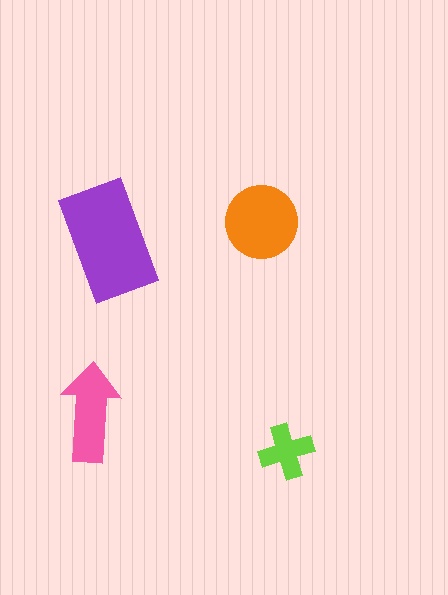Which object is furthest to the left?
The pink arrow is leftmost.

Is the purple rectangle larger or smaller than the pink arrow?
Larger.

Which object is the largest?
The purple rectangle.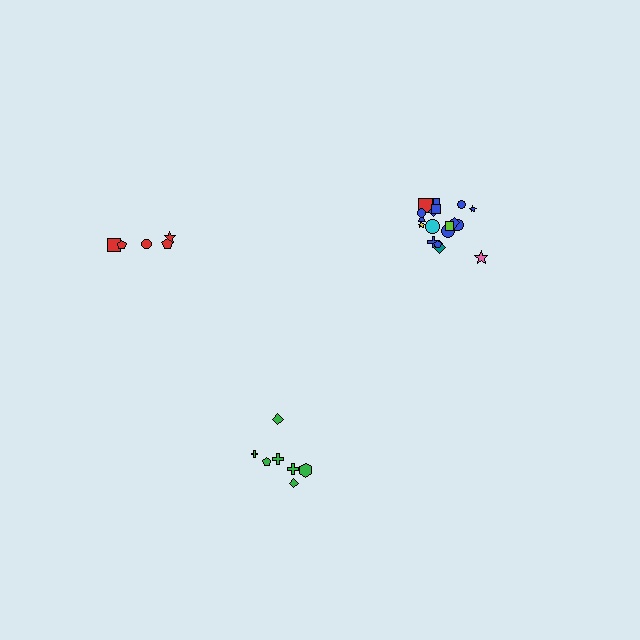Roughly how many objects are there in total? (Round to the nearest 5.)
Roughly 30 objects in total.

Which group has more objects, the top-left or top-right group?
The top-right group.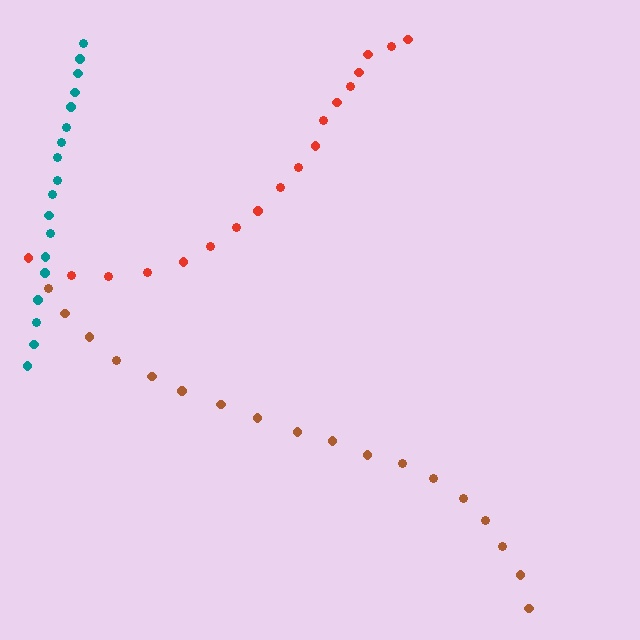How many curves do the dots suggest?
There are 3 distinct paths.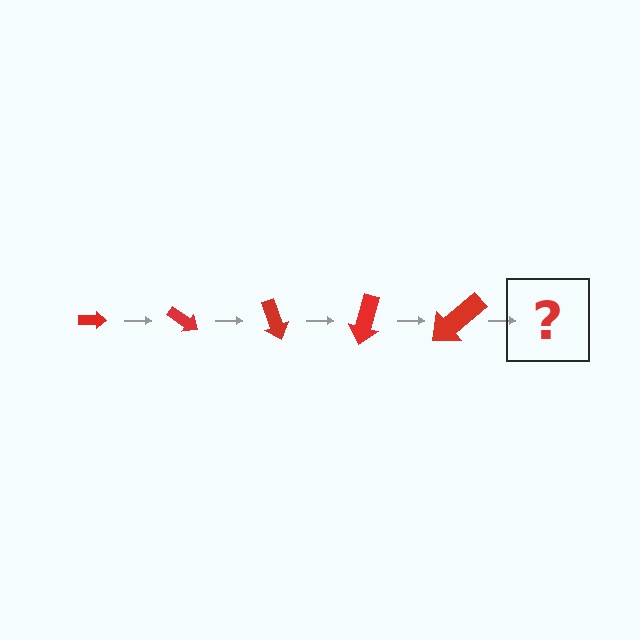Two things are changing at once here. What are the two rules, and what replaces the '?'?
The two rules are that the arrow grows larger each step and it rotates 35 degrees each step. The '?' should be an arrow, larger than the previous one and rotated 175 degrees from the start.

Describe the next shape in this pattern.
It should be an arrow, larger than the previous one and rotated 175 degrees from the start.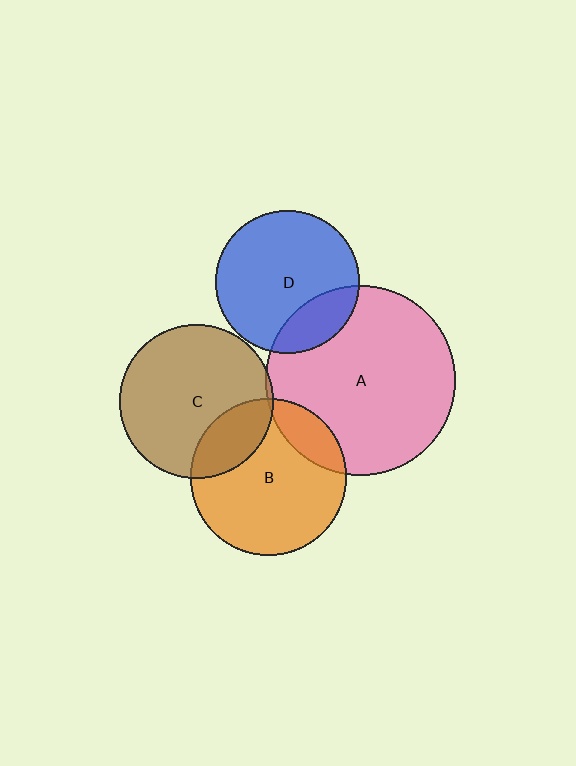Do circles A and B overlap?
Yes.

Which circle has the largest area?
Circle A (pink).